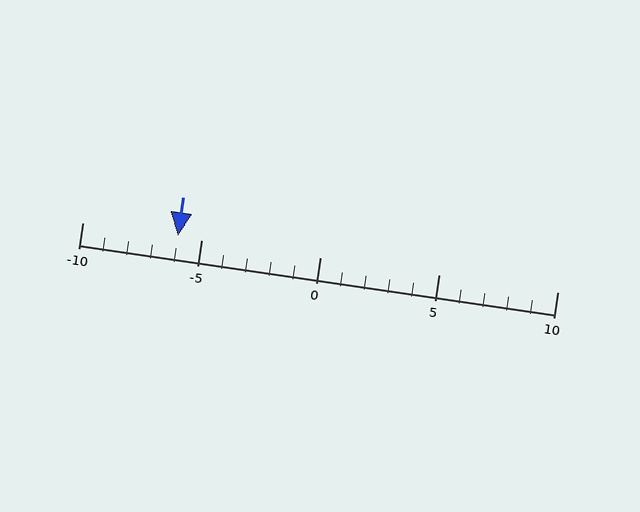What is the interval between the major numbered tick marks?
The major tick marks are spaced 5 units apart.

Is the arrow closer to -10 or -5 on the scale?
The arrow is closer to -5.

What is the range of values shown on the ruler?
The ruler shows values from -10 to 10.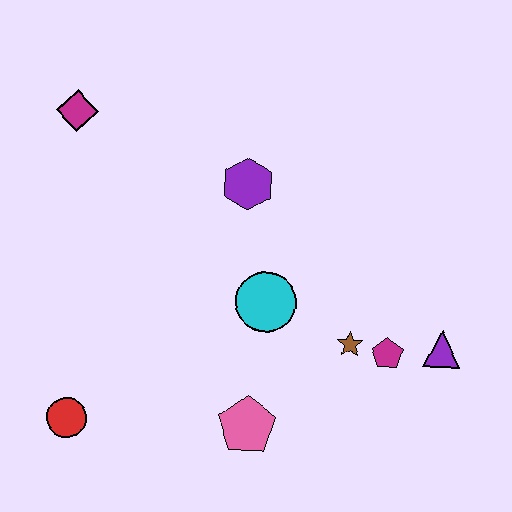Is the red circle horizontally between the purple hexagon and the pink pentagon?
No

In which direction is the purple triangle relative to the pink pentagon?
The purple triangle is to the right of the pink pentagon.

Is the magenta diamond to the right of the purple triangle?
No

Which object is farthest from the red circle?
The purple triangle is farthest from the red circle.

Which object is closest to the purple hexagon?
The cyan circle is closest to the purple hexagon.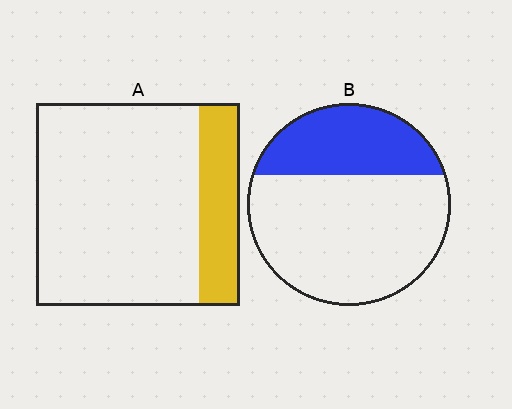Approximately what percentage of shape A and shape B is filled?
A is approximately 20% and B is approximately 30%.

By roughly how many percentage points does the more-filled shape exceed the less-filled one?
By roughly 10 percentage points (B over A).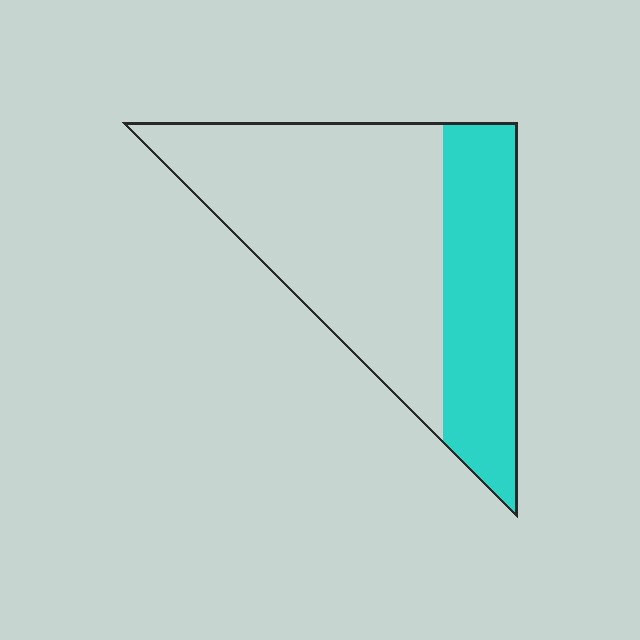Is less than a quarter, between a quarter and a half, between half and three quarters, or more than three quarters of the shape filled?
Between a quarter and a half.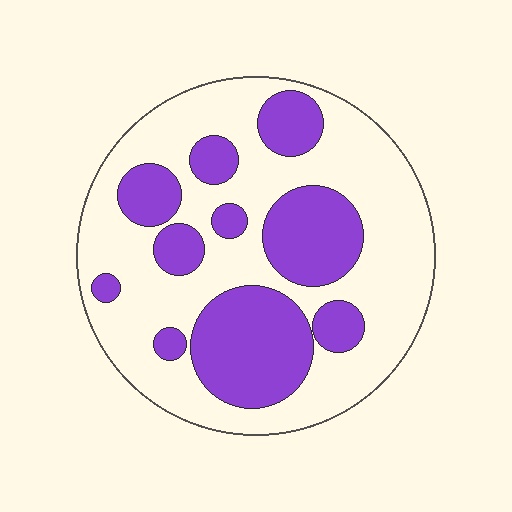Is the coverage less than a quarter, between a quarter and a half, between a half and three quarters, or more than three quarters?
Between a quarter and a half.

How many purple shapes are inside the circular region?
10.